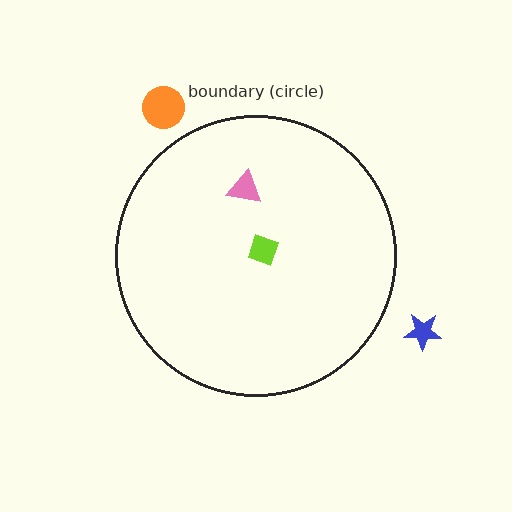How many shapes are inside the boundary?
2 inside, 2 outside.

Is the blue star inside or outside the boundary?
Outside.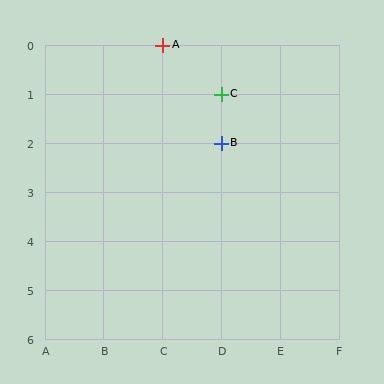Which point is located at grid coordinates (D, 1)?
Point C is at (D, 1).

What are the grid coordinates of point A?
Point A is at grid coordinates (C, 0).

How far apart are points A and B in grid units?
Points A and B are 1 column and 2 rows apart (about 2.2 grid units diagonally).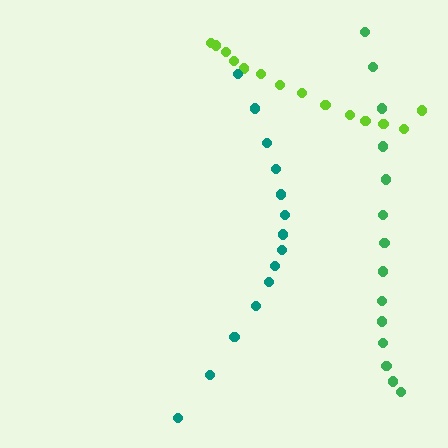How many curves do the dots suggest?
There are 3 distinct paths.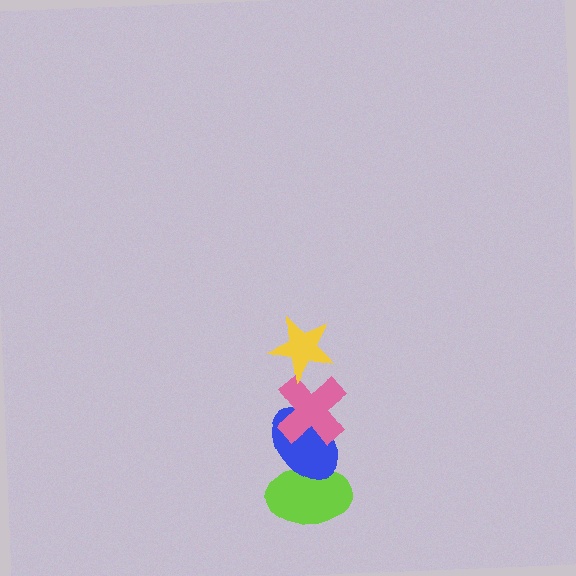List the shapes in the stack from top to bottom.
From top to bottom: the yellow star, the pink cross, the blue ellipse, the lime ellipse.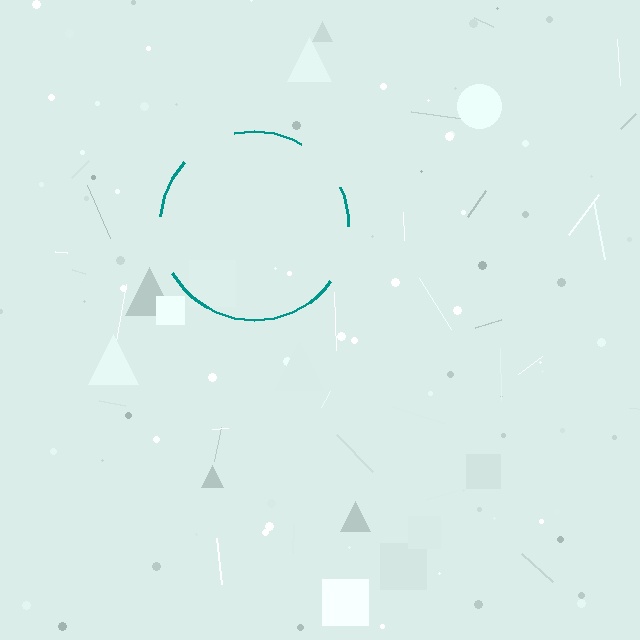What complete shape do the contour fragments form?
The contour fragments form a circle.